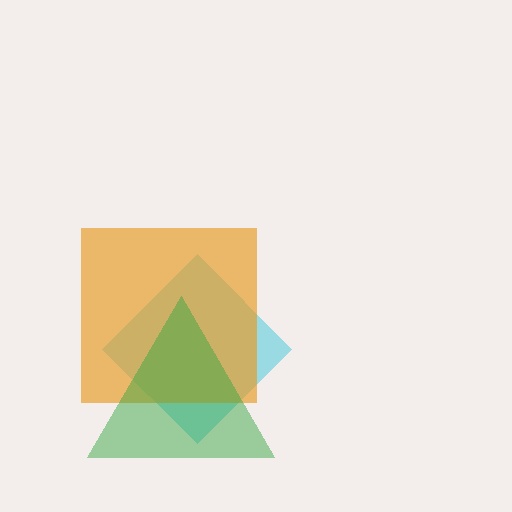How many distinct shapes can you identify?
There are 3 distinct shapes: a cyan diamond, an orange square, a green triangle.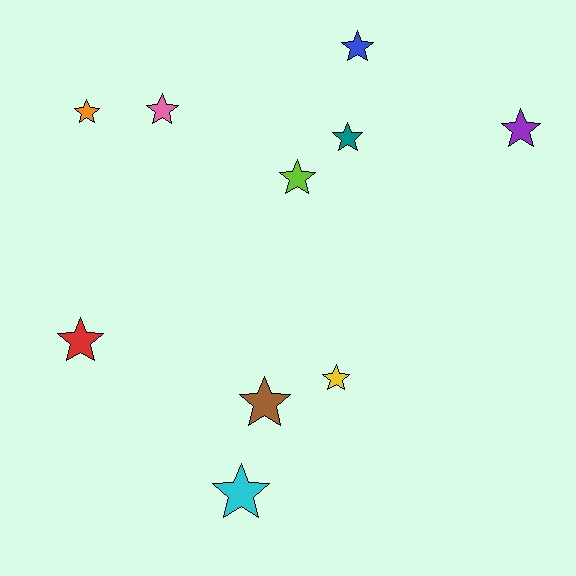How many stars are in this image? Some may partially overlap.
There are 10 stars.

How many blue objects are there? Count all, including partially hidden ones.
There is 1 blue object.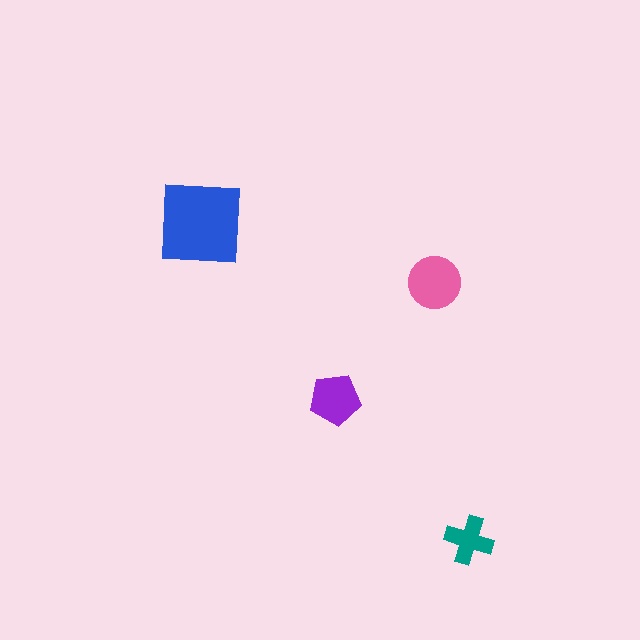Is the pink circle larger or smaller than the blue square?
Smaller.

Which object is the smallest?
The teal cross.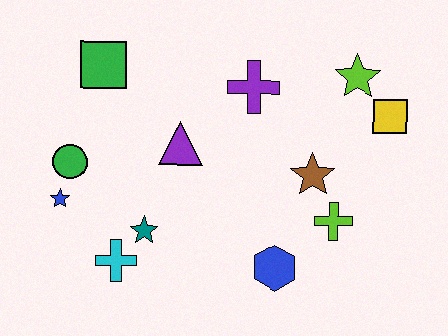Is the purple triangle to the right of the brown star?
No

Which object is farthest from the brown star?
The blue star is farthest from the brown star.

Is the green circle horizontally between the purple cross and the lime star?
No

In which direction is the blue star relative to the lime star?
The blue star is to the left of the lime star.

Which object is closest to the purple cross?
The purple triangle is closest to the purple cross.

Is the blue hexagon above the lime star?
No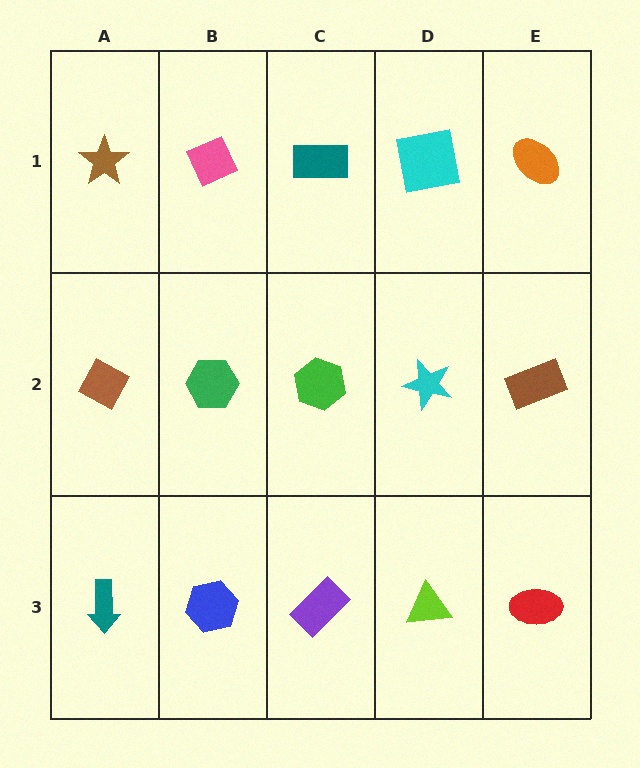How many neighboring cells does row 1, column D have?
3.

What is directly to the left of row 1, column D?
A teal rectangle.